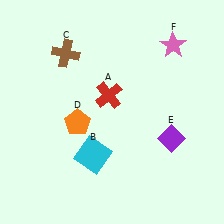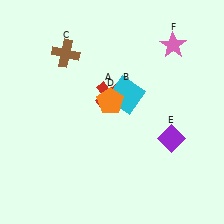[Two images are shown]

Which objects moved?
The objects that moved are: the cyan square (B), the orange pentagon (D).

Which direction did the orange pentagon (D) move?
The orange pentagon (D) moved right.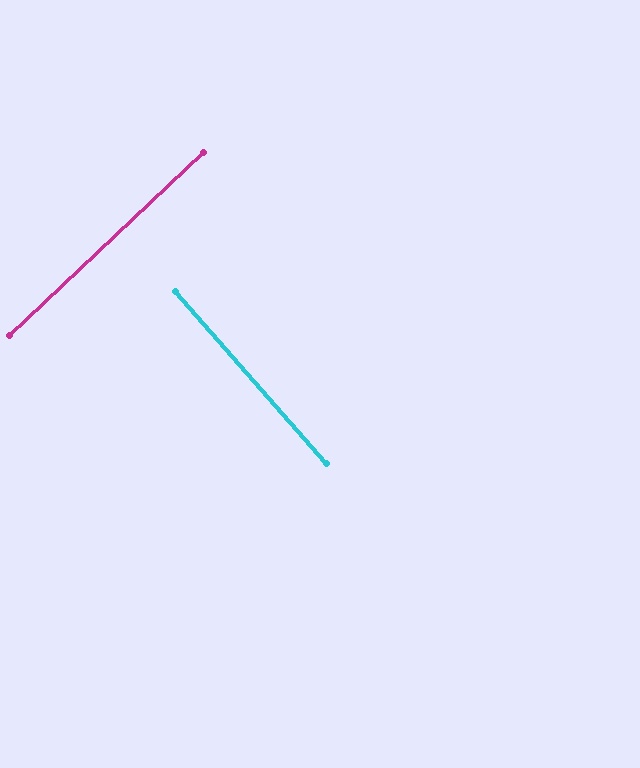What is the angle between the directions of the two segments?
Approximately 88 degrees.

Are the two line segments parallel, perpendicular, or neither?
Perpendicular — they meet at approximately 88°.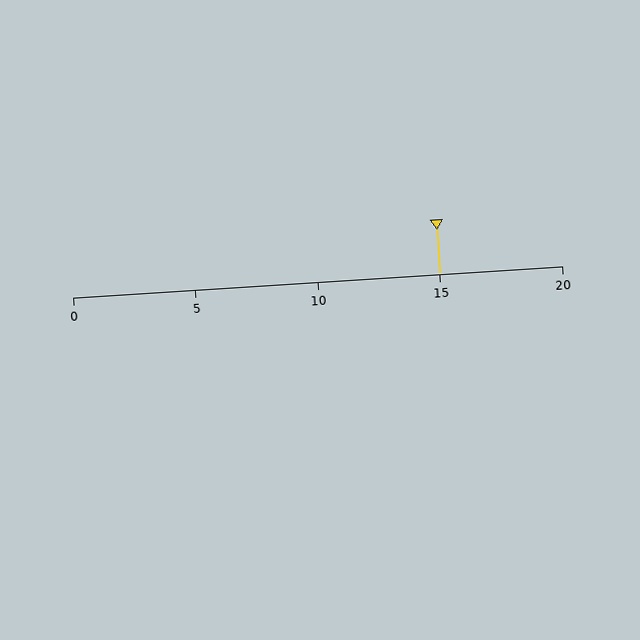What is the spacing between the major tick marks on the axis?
The major ticks are spaced 5 apart.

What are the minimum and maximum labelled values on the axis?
The axis runs from 0 to 20.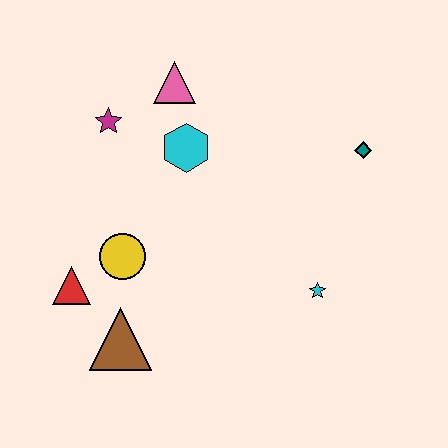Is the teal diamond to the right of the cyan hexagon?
Yes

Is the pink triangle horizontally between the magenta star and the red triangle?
No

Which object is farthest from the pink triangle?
The brown triangle is farthest from the pink triangle.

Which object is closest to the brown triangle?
The red triangle is closest to the brown triangle.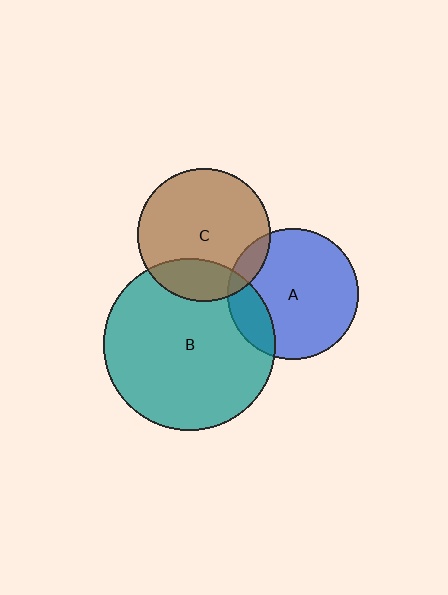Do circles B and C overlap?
Yes.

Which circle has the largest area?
Circle B (teal).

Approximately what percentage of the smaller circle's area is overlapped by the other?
Approximately 20%.